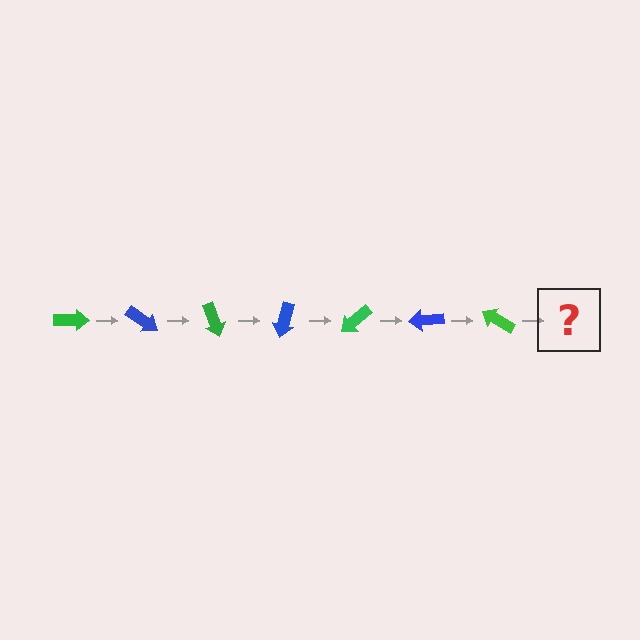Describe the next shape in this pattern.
It should be a blue arrow, rotated 245 degrees from the start.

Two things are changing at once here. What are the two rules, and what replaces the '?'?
The two rules are that it rotates 35 degrees each step and the color cycles through green and blue. The '?' should be a blue arrow, rotated 245 degrees from the start.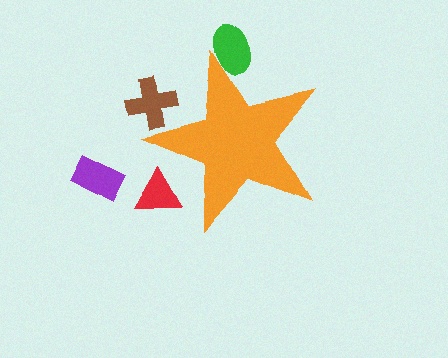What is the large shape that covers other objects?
An orange star.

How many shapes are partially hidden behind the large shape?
3 shapes are partially hidden.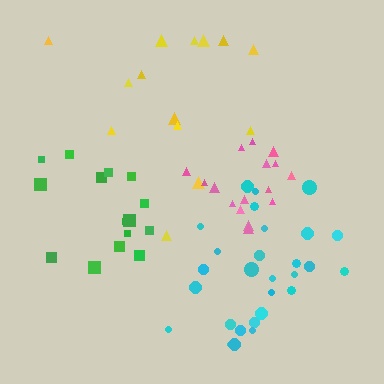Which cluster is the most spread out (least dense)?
Yellow.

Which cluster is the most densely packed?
Pink.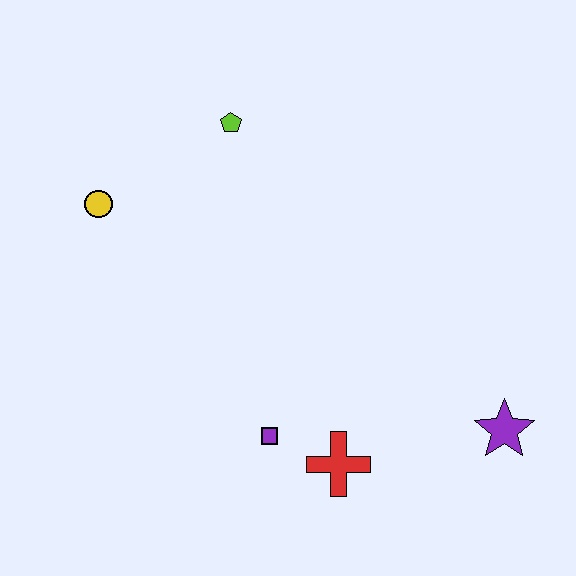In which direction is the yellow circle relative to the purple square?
The yellow circle is above the purple square.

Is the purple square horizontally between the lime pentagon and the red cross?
Yes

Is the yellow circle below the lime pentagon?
Yes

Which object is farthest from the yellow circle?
The purple star is farthest from the yellow circle.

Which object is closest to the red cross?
The purple square is closest to the red cross.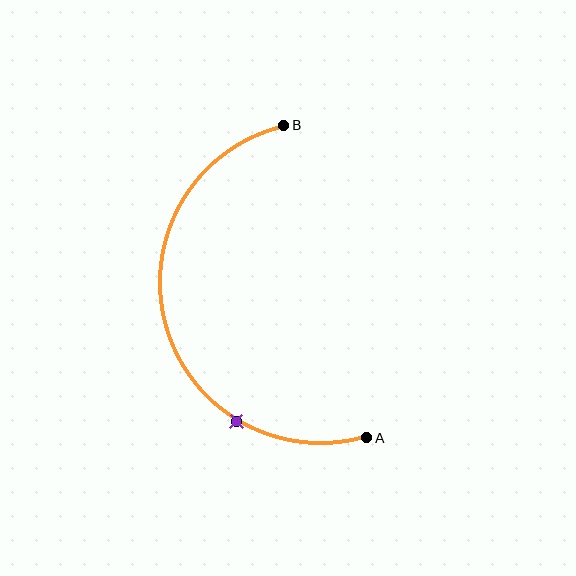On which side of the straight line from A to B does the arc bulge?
The arc bulges to the left of the straight line connecting A and B.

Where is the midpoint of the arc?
The arc midpoint is the point on the curve farthest from the straight line joining A and B. It sits to the left of that line.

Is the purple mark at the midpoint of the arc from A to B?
No. The purple mark lies on the arc but is closer to endpoint A. The arc midpoint would be at the point on the curve equidistant along the arc from both A and B.